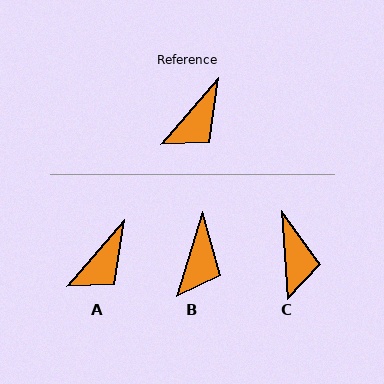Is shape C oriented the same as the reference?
No, it is off by about 44 degrees.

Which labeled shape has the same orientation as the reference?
A.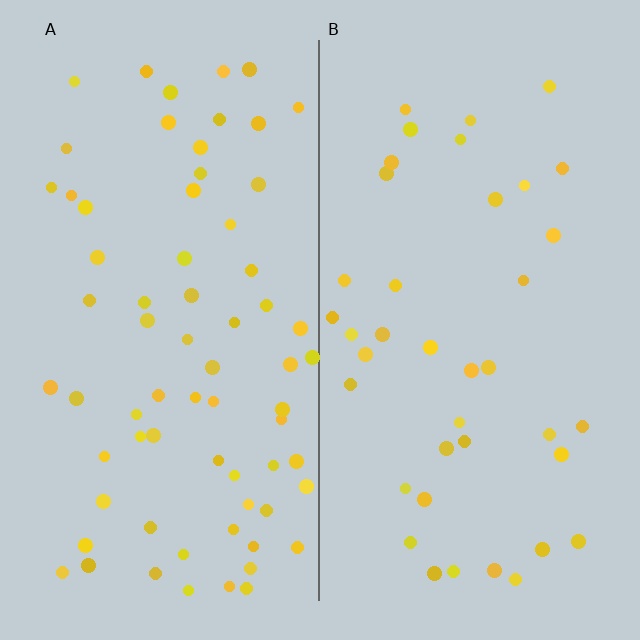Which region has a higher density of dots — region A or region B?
A (the left).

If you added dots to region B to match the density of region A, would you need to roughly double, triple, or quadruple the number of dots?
Approximately double.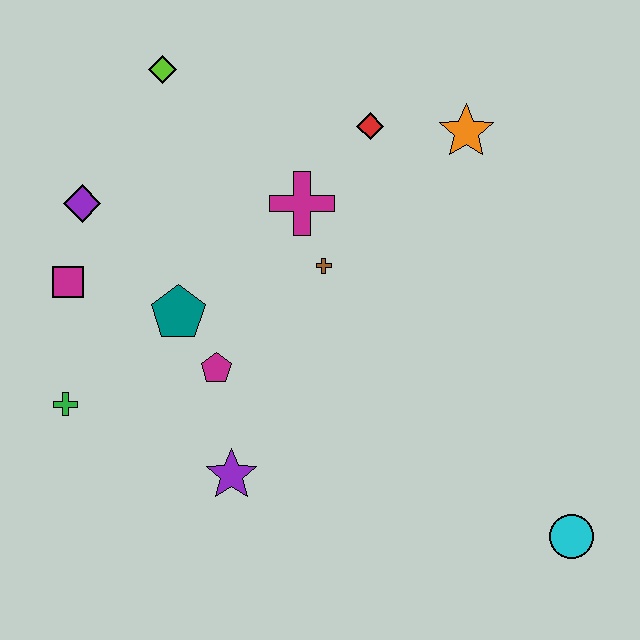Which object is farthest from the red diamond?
The cyan circle is farthest from the red diamond.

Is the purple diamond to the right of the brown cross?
No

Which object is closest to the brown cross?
The magenta cross is closest to the brown cross.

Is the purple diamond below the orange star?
Yes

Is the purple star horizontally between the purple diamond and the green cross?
No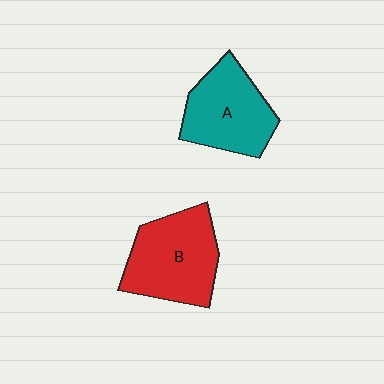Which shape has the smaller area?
Shape A (teal).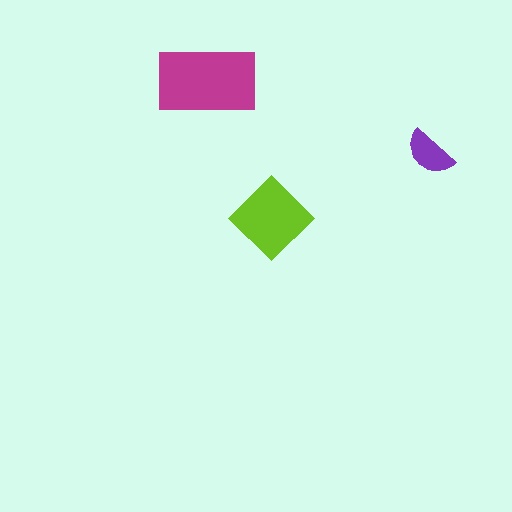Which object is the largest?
The magenta rectangle.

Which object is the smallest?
The purple semicircle.